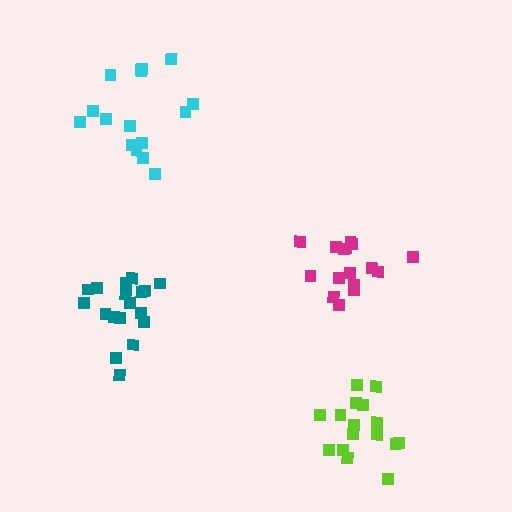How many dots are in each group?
Group 1: 16 dots, Group 2: 18 dots, Group 3: 16 dots, Group 4: 15 dots (65 total).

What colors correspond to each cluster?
The clusters are colored: magenta, teal, lime, cyan.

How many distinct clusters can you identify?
There are 4 distinct clusters.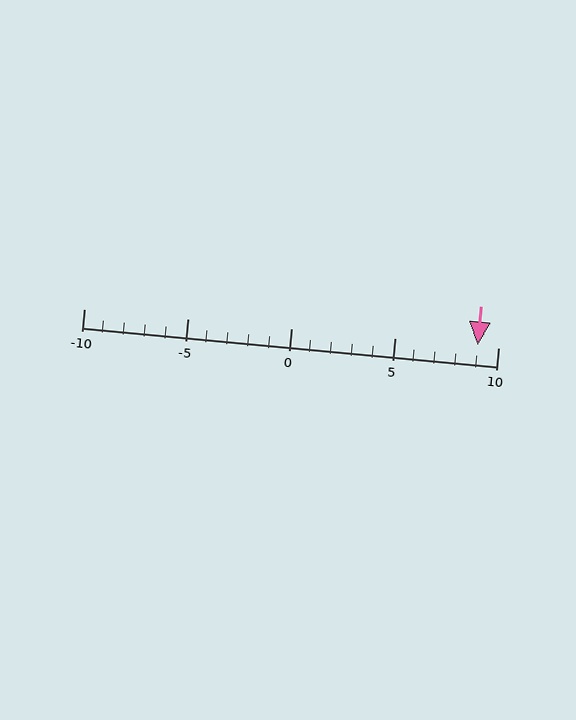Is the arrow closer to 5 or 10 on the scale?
The arrow is closer to 10.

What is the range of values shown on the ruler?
The ruler shows values from -10 to 10.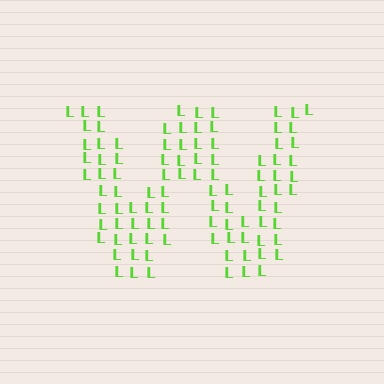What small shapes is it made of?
It is made of small letter L's.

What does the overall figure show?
The overall figure shows the letter W.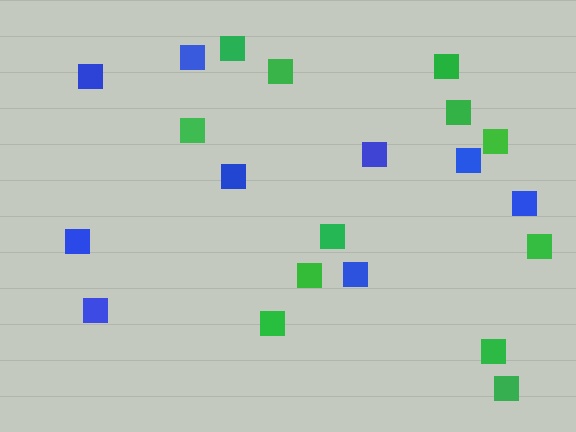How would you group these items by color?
There are 2 groups: one group of blue squares (9) and one group of green squares (12).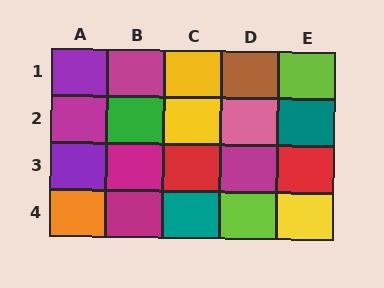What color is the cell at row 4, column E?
Yellow.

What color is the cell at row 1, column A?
Purple.